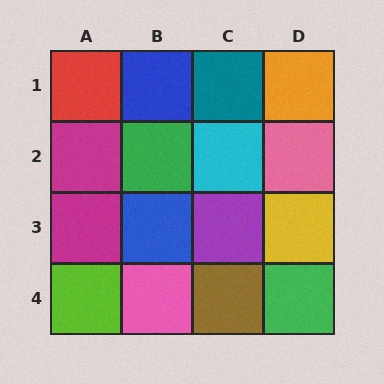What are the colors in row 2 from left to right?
Magenta, green, cyan, pink.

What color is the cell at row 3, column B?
Blue.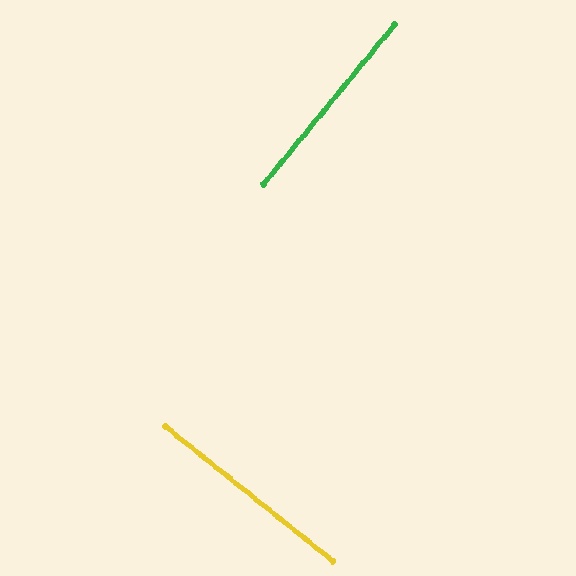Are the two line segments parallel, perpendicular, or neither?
Perpendicular — they meet at approximately 89°.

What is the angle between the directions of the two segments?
Approximately 89 degrees.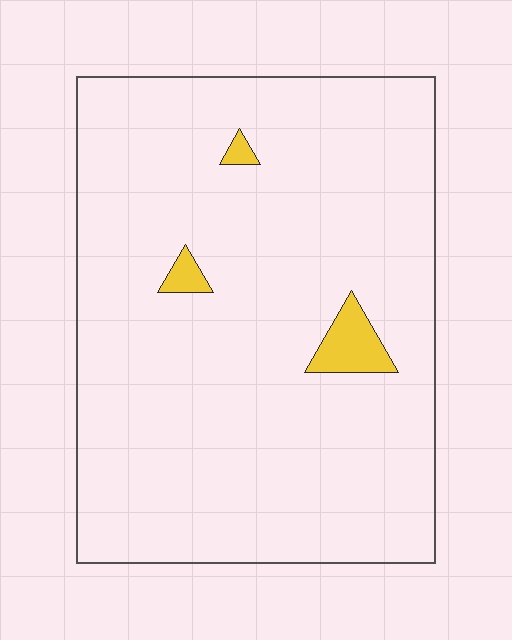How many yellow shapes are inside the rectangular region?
3.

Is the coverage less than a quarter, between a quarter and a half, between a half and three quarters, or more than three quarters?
Less than a quarter.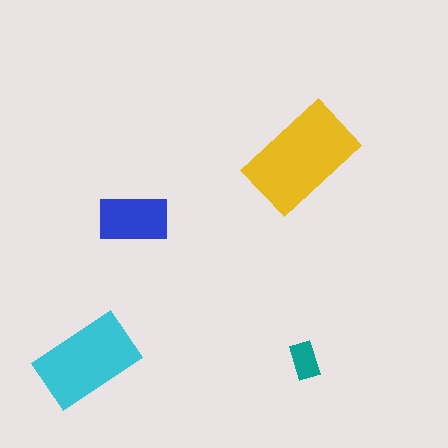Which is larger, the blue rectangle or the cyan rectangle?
The cyan one.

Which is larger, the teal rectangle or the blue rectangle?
The blue one.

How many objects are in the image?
There are 4 objects in the image.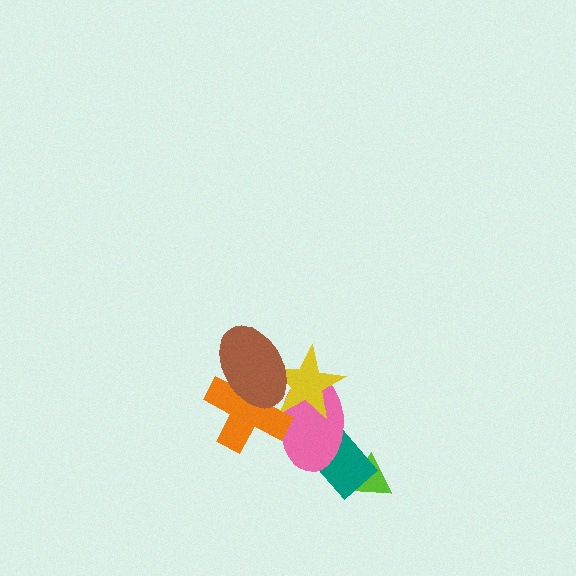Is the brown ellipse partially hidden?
No, no other shape covers it.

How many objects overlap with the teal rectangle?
2 objects overlap with the teal rectangle.